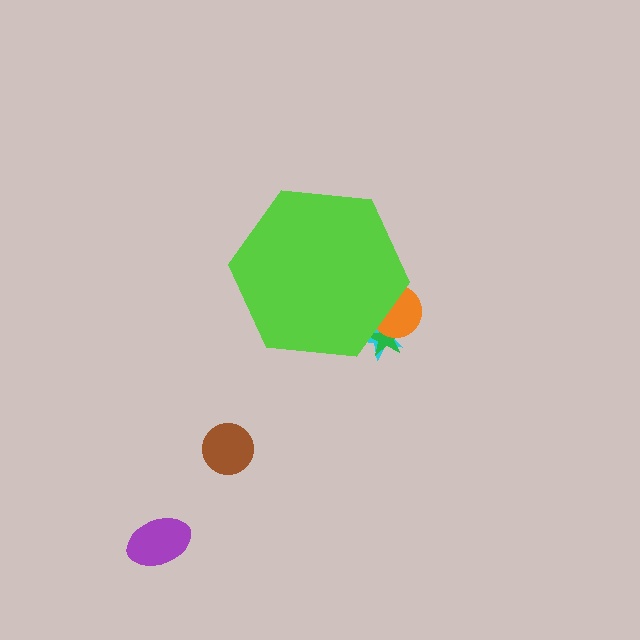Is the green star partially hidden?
Yes, the green star is partially hidden behind the lime hexagon.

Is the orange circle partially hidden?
Yes, the orange circle is partially hidden behind the lime hexagon.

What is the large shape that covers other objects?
A lime hexagon.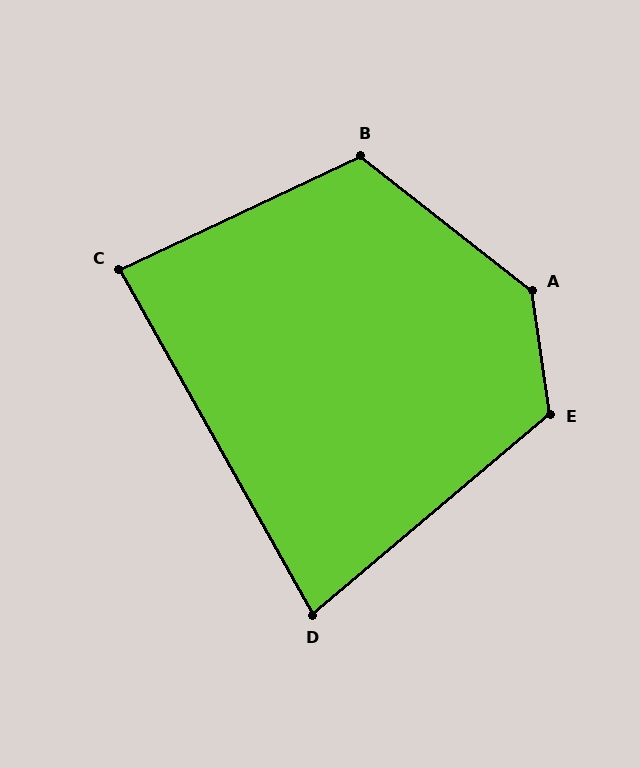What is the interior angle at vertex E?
Approximately 122 degrees (obtuse).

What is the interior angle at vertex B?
Approximately 117 degrees (obtuse).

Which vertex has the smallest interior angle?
D, at approximately 79 degrees.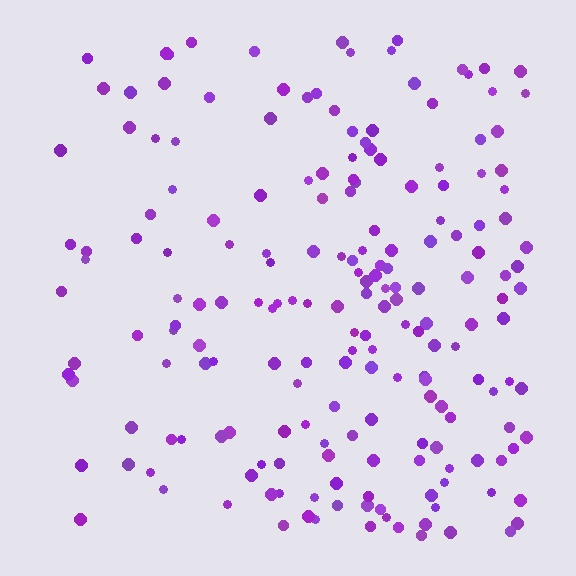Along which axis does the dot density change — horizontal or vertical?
Horizontal.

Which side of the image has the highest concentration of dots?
The right.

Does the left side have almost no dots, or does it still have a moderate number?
Still a moderate number, just noticeably fewer than the right.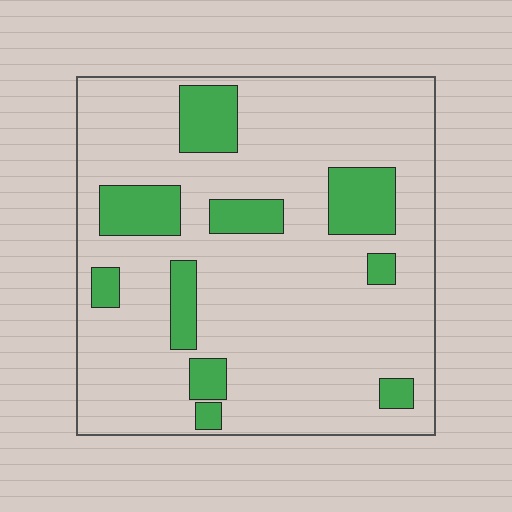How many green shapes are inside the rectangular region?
10.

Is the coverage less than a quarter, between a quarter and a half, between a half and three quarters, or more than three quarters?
Less than a quarter.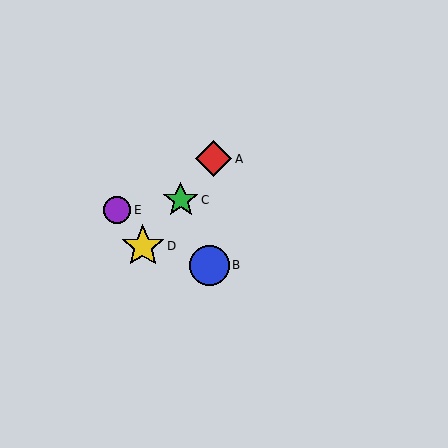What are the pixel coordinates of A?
Object A is at (214, 159).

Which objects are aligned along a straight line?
Objects A, C, D are aligned along a straight line.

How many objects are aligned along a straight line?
3 objects (A, C, D) are aligned along a straight line.